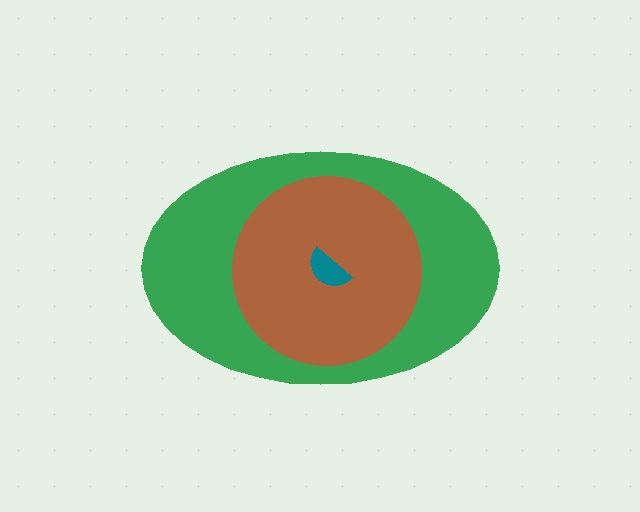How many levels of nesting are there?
3.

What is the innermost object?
The teal semicircle.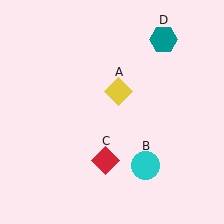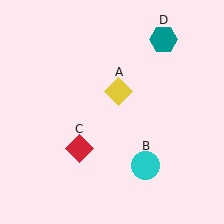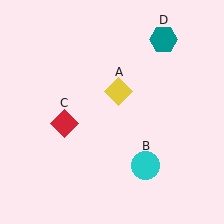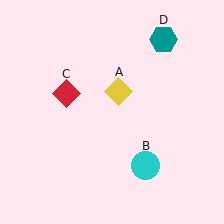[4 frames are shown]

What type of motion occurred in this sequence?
The red diamond (object C) rotated clockwise around the center of the scene.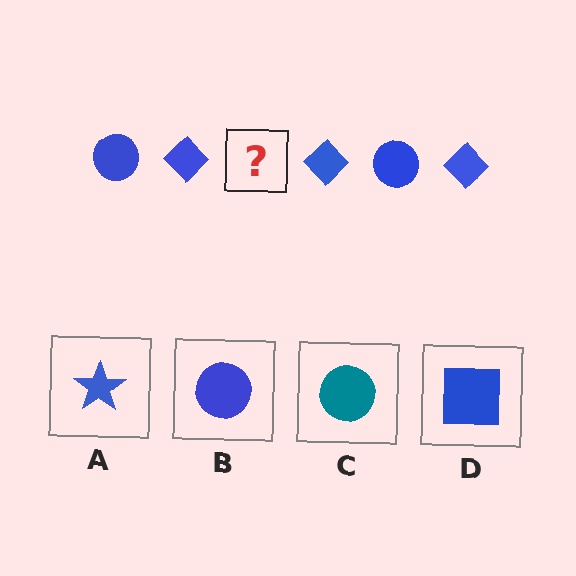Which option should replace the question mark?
Option B.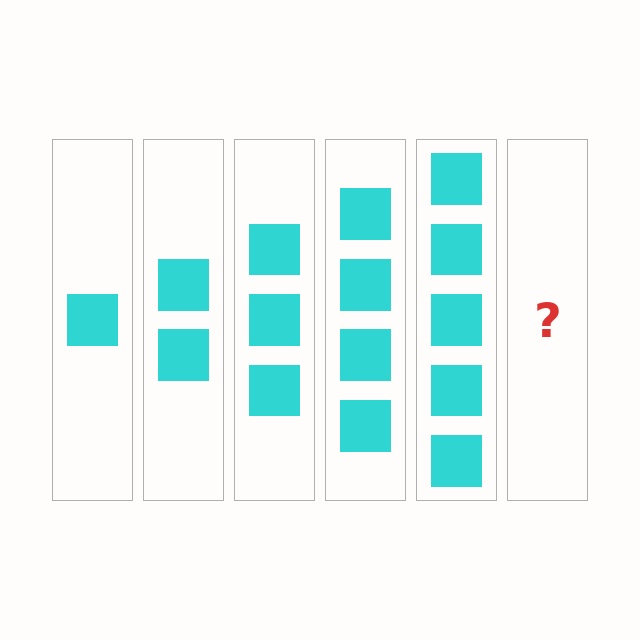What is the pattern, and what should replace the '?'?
The pattern is that each step adds one more square. The '?' should be 6 squares.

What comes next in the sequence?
The next element should be 6 squares.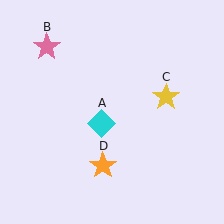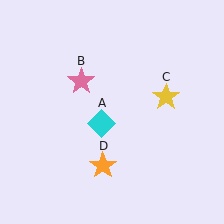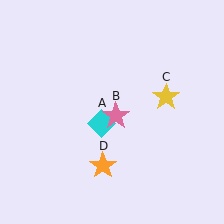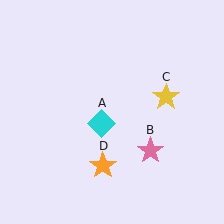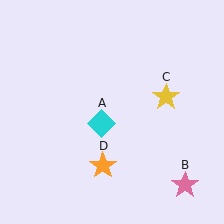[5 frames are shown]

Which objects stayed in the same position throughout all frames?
Cyan diamond (object A) and yellow star (object C) and orange star (object D) remained stationary.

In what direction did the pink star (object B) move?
The pink star (object B) moved down and to the right.